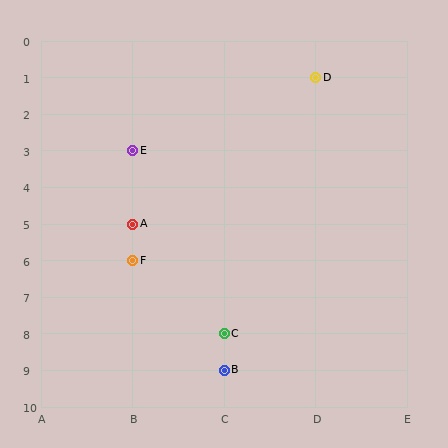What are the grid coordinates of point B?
Point B is at grid coordinates (C, 9).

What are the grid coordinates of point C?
Point C is at grid coordinates (C, 8).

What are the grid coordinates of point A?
Point A is at grid coordinates (B, 5).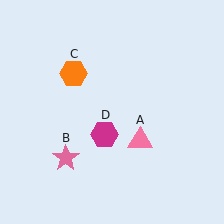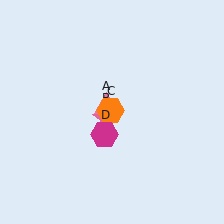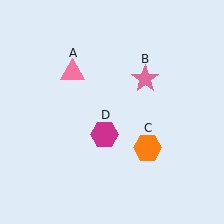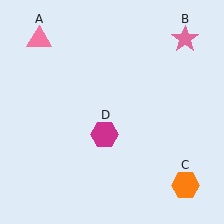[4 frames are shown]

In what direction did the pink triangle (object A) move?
The pink triangle (object A) moved up and to the left.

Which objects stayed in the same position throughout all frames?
Magenta hexagon (object D) remained stationary.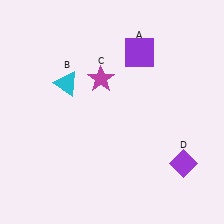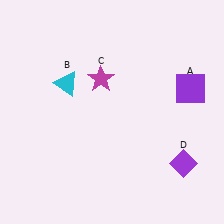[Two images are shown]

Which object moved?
The purple square (A) moved right.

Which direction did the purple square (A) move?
The purple square (A) moved right.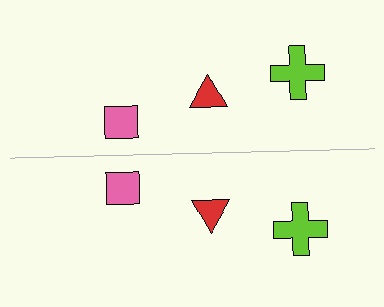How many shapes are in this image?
There are 6 shapes in this image.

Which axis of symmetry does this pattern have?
The pattern has a horizontal axis of symmetry running through the center of the image.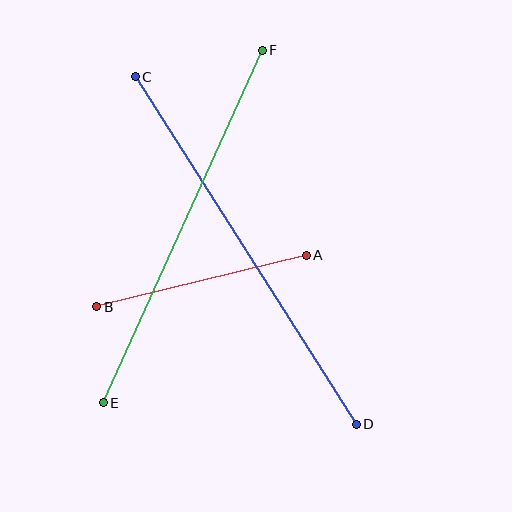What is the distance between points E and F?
The distance is approximately 387 pixels.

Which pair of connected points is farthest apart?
Points C and D are farthest apart.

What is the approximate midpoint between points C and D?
The midpoint is at approximately (246, 251) pixels.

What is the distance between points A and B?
The distance is approximately 216 pixels.